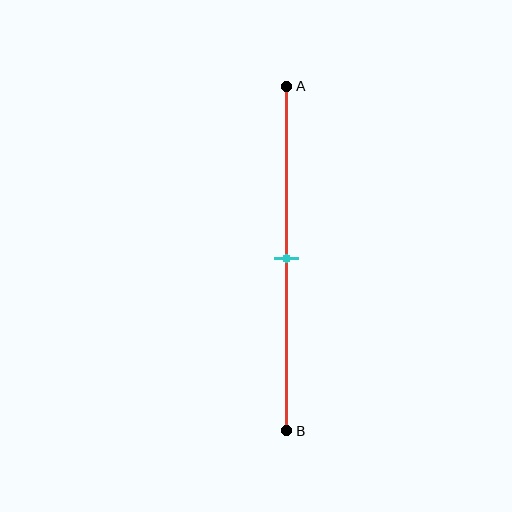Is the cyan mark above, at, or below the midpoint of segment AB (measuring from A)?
The cyan mark is approximately at the midpoint of segment AB.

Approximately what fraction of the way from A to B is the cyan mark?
The cyan mark is approximately 50% of the way from A to B.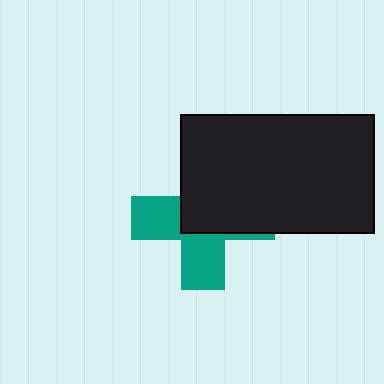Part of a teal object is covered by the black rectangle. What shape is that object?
It is a cross.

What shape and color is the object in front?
The object in front is a black rectangle.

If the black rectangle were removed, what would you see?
You would see the complete teal cross.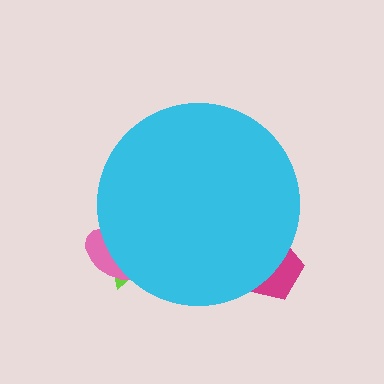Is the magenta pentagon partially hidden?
Yes, the magenta pentagon is partially hidden behind the cyan circle.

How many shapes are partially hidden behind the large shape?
3 shapes are partially hidden.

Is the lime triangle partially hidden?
Yes, the lime triangle is partially hidden behind the cyan circle.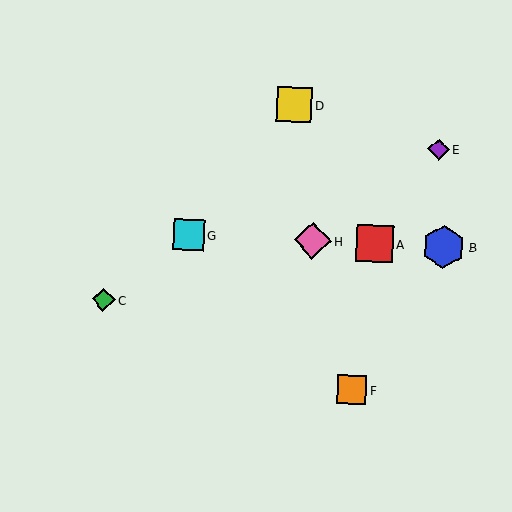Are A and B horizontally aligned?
Yes, both are at y≈244.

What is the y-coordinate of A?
Object A is at y≈244.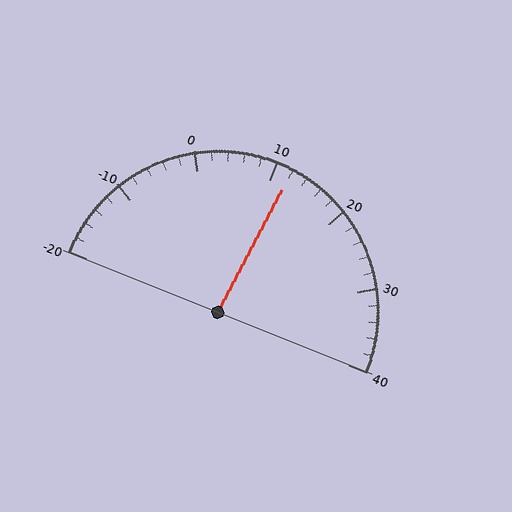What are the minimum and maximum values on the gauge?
The gauge ranges from -20 to 40.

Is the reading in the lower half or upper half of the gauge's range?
The reading is in the upper half of the range (-20 to 40).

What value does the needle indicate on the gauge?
The needle indicates approximately 12.